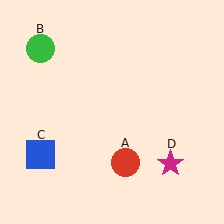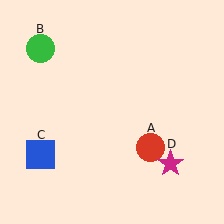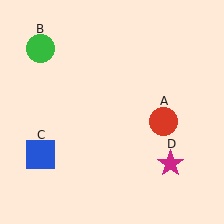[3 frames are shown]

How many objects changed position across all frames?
1 object changed position: red circle (object A).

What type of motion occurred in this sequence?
The red circle (object A) rotated counterclockwise around the center of the scene.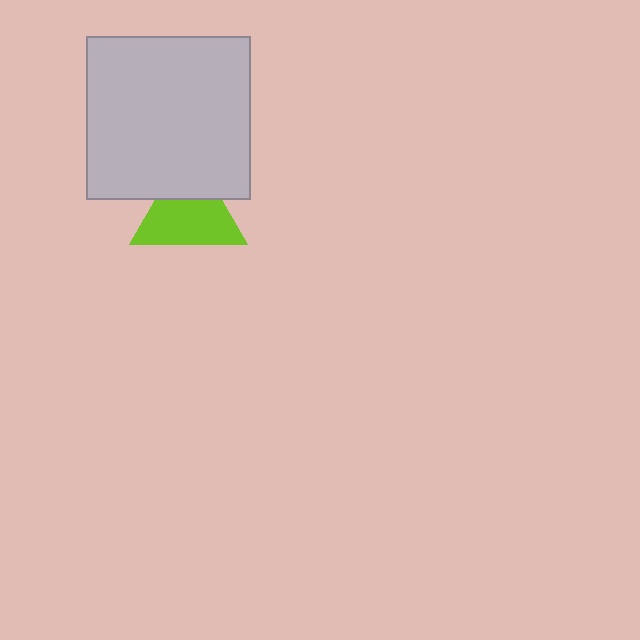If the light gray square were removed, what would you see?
You would see the complete lime triangle.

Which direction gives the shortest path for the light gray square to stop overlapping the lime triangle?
Moving up gives the shortest separation.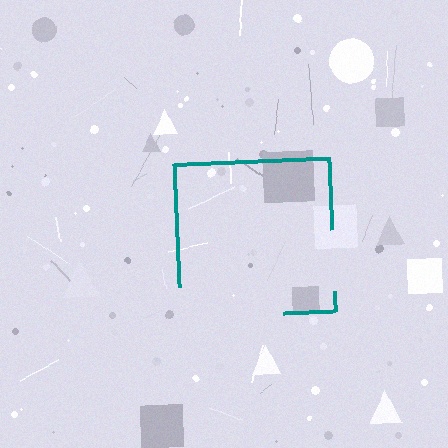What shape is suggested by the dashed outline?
The dashed outline suggests a square.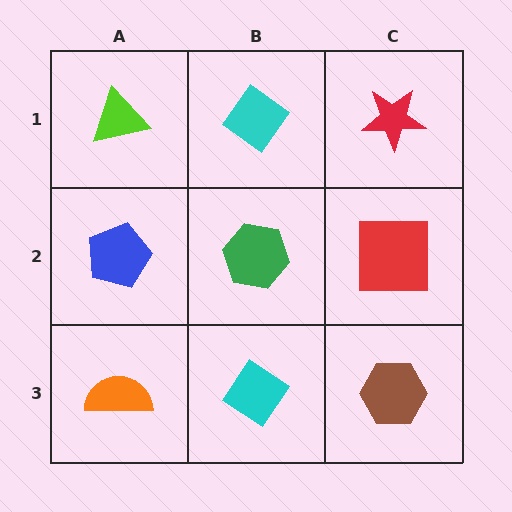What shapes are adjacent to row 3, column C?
A red square (row 2, column C), a cyan diamond (row 3, column B).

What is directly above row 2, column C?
A red star.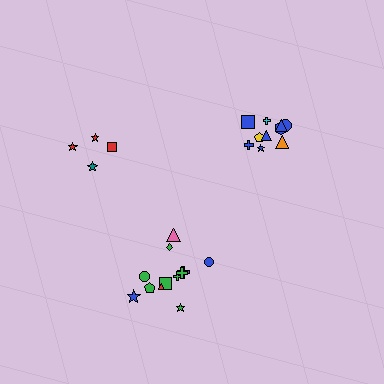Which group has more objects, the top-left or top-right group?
The top-right group.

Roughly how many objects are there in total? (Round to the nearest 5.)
Roughly 25 objects in total.